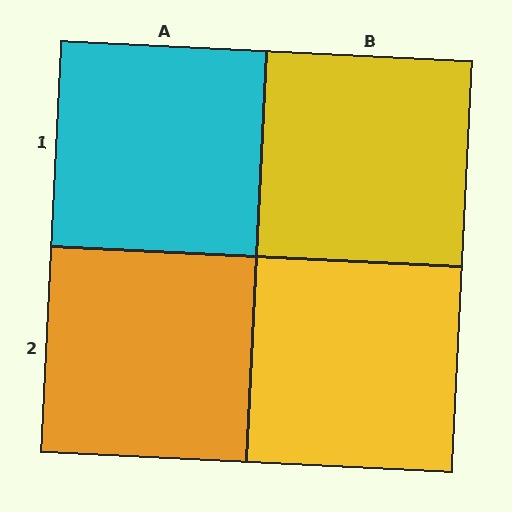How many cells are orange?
1 cell is orange.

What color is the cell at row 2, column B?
Yellow.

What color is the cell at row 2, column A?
Orange.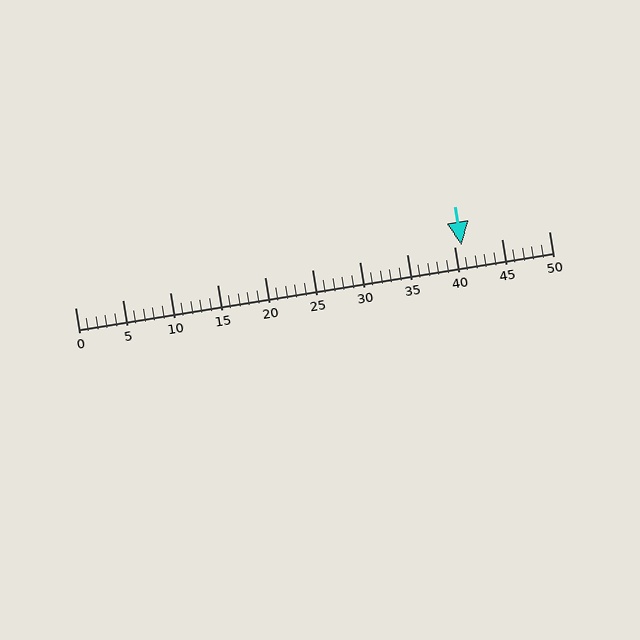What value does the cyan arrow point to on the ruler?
The cyan arrow points to approximately 41.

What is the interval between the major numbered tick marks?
The major tick marks are spaced 5 units apart.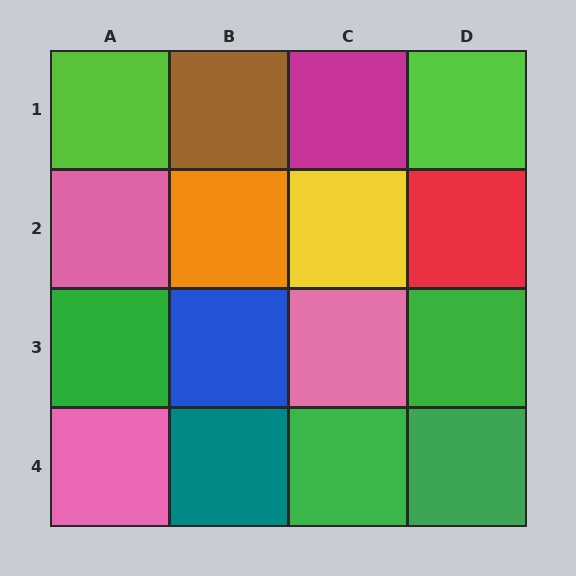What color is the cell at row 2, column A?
Pink.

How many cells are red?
1 cell is red.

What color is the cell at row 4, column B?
Teal.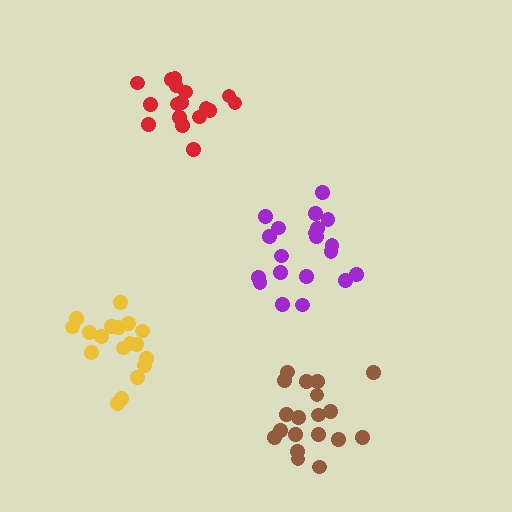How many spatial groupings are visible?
There are 4 spatial groupings.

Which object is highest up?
The red cluster is topmost.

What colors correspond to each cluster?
The clusters are colored: brown, purple, yellow, red.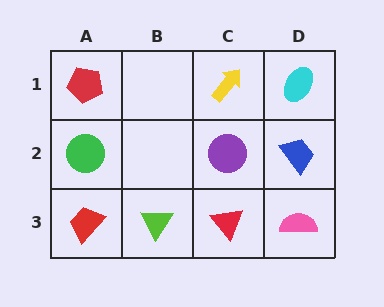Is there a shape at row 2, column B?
No, that cell is empty.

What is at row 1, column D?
A cyan ellipse.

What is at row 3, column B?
A lime triangle.